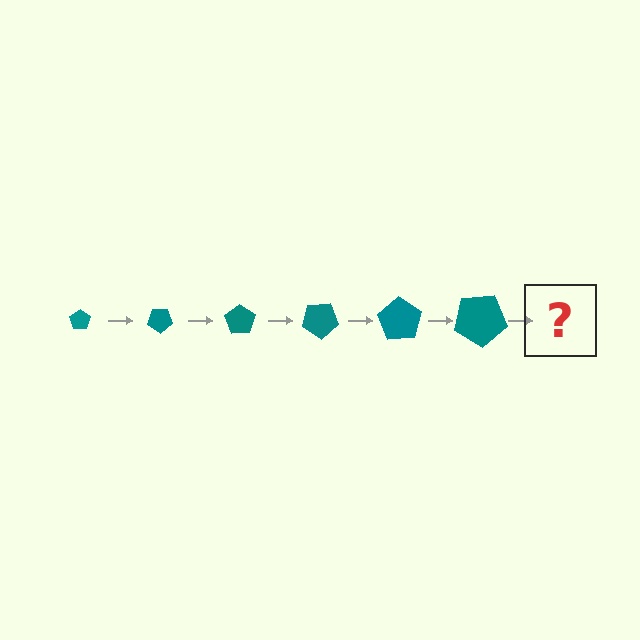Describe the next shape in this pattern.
It should be a pentagon, larger than the previous one and rotated 210 degrees from the start.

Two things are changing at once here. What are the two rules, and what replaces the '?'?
The two rules are that the pentagon grows larger each step and it rotates 35 degrees each step. The '?' should be a pentagon, larger than the previous one and rotated 210 degrees from the start.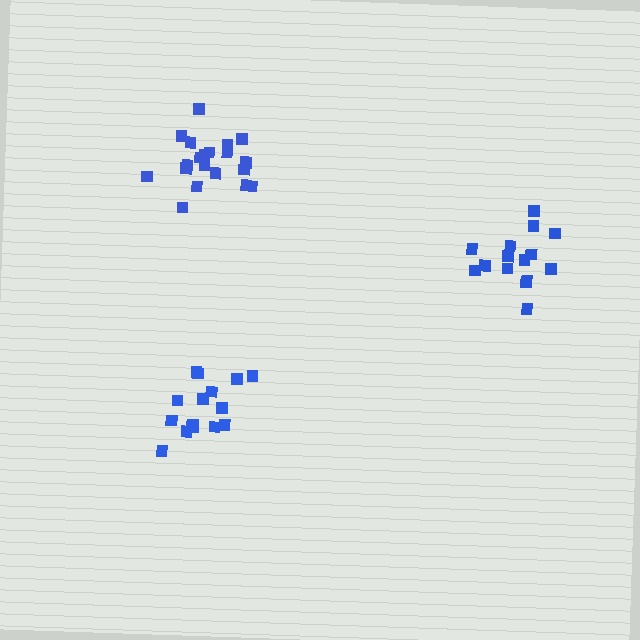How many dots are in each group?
Group 1: 20 dots, Group 2: 15 dots, Group 3: 15 dots (50 total).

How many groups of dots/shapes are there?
There are 3 groups.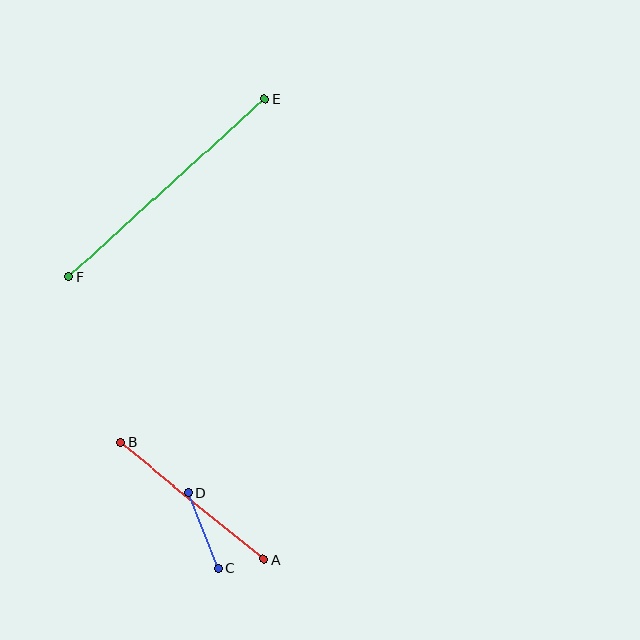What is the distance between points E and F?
The distance is approximately 264 pixels.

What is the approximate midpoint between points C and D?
The midpoint is at approximately (204, 530) pixels.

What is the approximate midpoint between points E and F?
The midpoint is at approximately (167, 188) pixels.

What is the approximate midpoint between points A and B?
The midpoint is at approximately (192, 501) pixels.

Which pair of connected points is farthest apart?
Points E and F are farthest apart.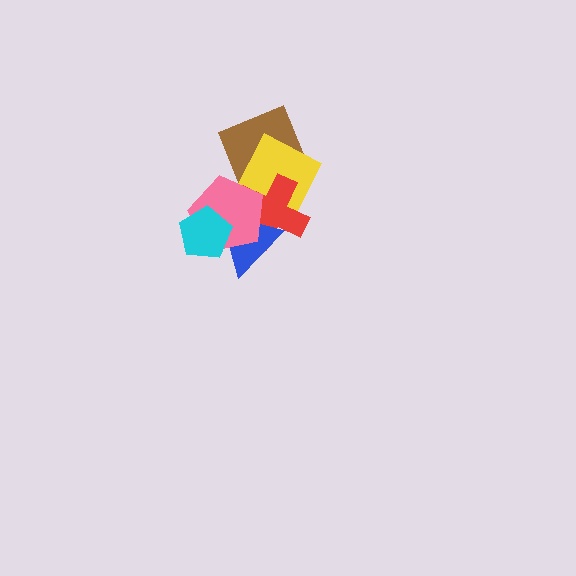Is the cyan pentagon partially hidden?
No, no other shape covers it.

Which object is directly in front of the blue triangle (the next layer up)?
The pink pentagon is directly in front of the blue triangle.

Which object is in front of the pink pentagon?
The cyan pentagon is in front of the pink pentagon.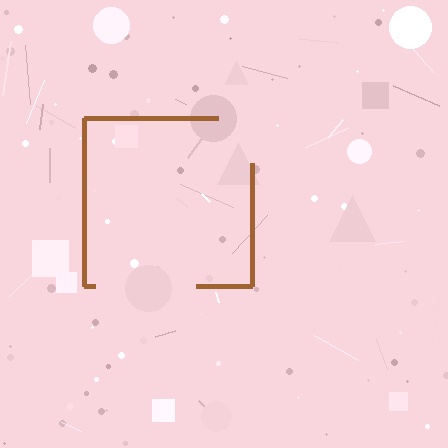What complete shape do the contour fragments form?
The contour fragments form a square.